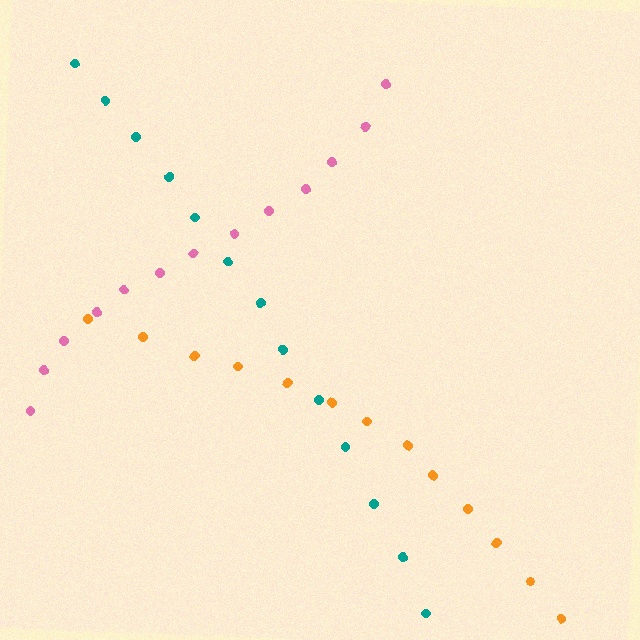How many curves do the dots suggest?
There are 3 distinct paths.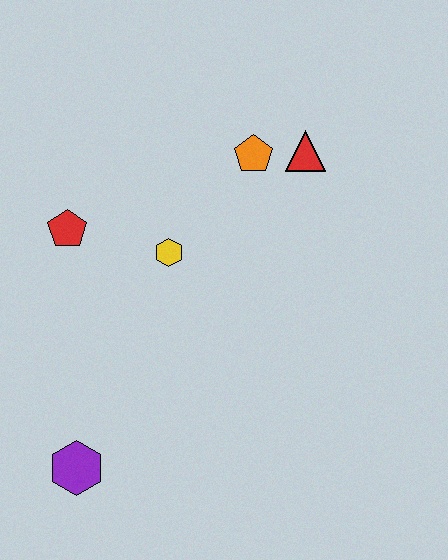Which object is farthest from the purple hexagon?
The red triangle is farthest from the purple hexagon.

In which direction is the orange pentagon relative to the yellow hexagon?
The orange pentagon is above the yellow hexagon.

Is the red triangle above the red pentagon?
Yes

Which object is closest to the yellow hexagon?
The red pentagon is closest to the yellow hexagon.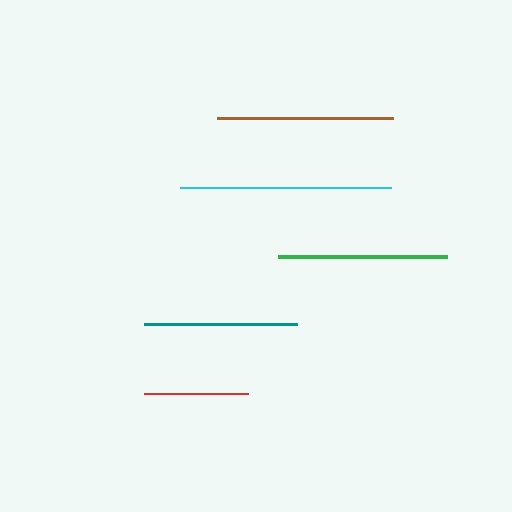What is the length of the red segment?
The red segment is approximately 105 pixels long.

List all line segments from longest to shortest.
From longest to shortest: cyan, brown, green, teal, red.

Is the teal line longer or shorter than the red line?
The teal line is longer than the red line.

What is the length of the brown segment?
The brown segment is approximately 177 pixels long.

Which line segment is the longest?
The cyan line is the longest at approximately 211 pixels.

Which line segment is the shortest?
The red line is the shortest at approximately 105 pixels.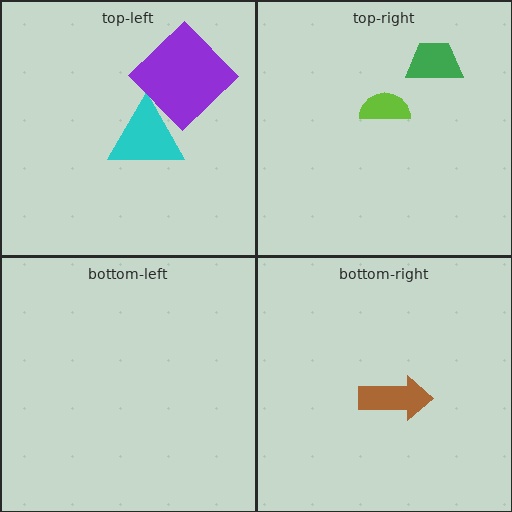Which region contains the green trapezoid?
The top-right region.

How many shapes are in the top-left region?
2.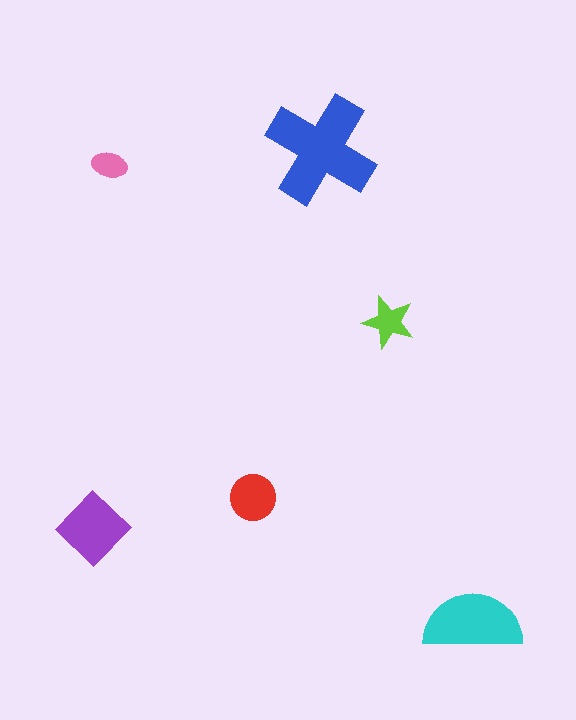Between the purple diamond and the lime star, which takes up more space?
The purple diamond.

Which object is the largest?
The blue cross.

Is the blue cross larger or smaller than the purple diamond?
Larger.